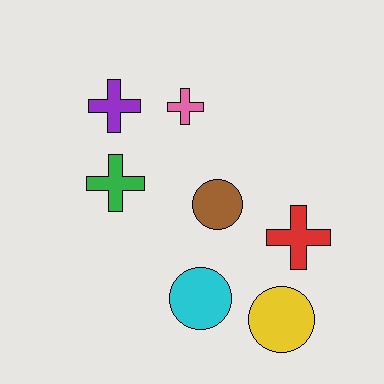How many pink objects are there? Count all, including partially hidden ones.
There is 1 pink object.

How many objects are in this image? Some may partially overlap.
There are 7 objects.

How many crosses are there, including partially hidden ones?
There are 4 crosses.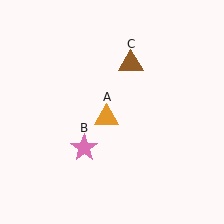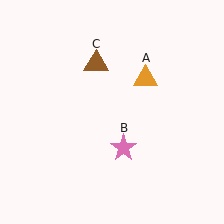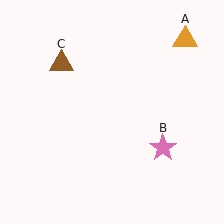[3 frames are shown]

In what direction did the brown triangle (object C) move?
The brown triangle (object C) moved left.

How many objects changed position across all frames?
3 objects changed position: orange triangle (object A), pink star (object B), brown triangle (object C).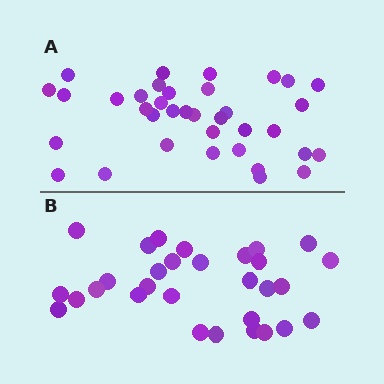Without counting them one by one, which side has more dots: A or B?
Region A (the top region) has more dots.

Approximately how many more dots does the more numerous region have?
Region A has about 6 more dots than region B.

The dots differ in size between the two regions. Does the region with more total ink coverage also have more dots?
No. Region B has more total ink coverage because its dots are larger, but region A actually contains more individual dots. Total area can be misleading — the number of items is what matters here.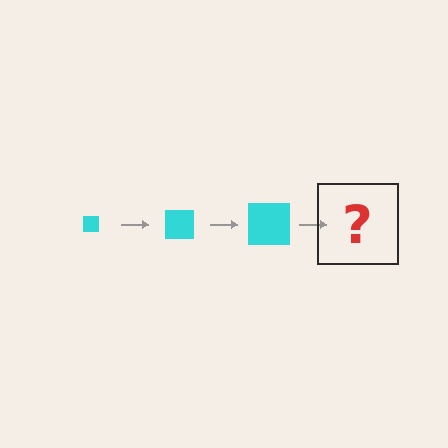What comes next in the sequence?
The next element should be a cyan square, larger than the previous one.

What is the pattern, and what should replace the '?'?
The pattern is that the square gets progressively larger each step. The '?' should be a cyan square, larger than the previous one.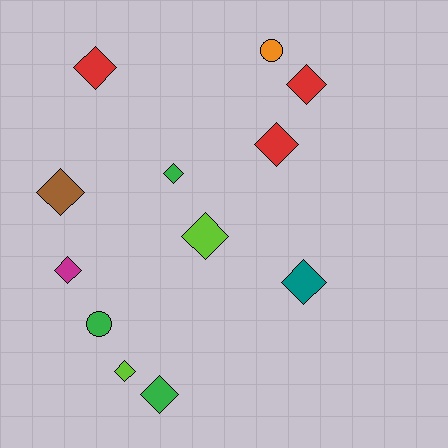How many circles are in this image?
There are 2 circles.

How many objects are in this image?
There are 12 objects.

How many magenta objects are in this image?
There is 1 magenta object.